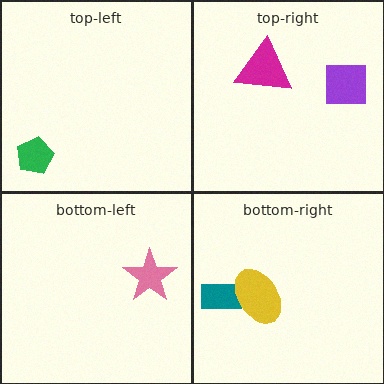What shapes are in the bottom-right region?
The teal rectangle, the yellow ellipse.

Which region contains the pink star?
The bottom-left region.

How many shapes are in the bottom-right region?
2.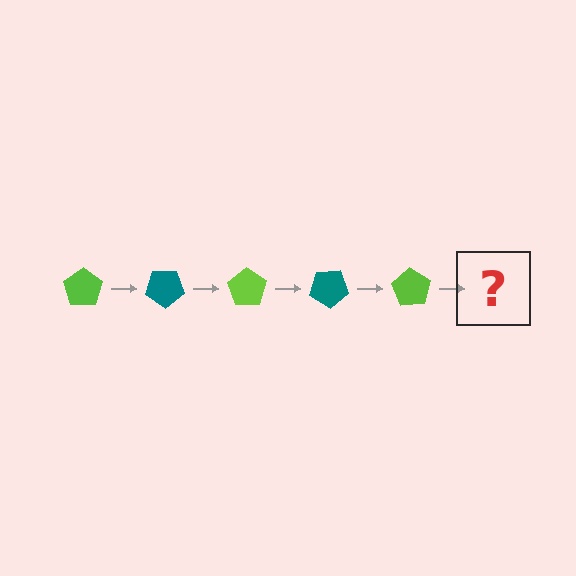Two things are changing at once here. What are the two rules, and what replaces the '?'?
The two rules are that it rotates 35 degrees each step and the color cycles through lime and teal. The '?' should be a teal pentagon, rotated 175 degrees from the start.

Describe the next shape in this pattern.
It should be a teal pentagon, rotated 175 degrees from the start.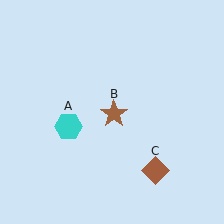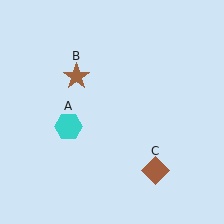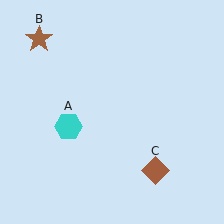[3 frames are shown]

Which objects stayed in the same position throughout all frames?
Cyan hexagon (object A) and brown diamond (object C) remained stationary.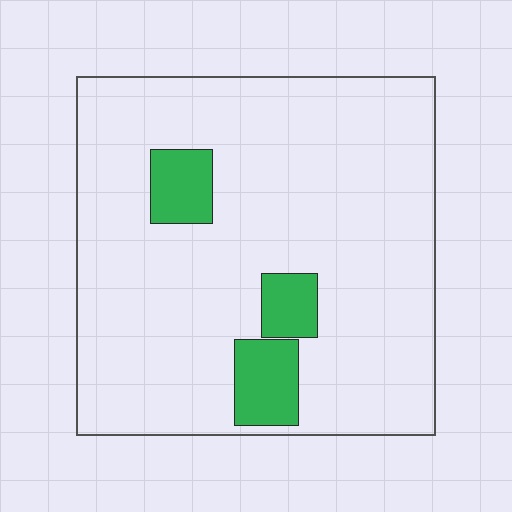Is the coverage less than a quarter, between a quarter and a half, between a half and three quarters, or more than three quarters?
Less than a quarter.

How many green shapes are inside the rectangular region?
3.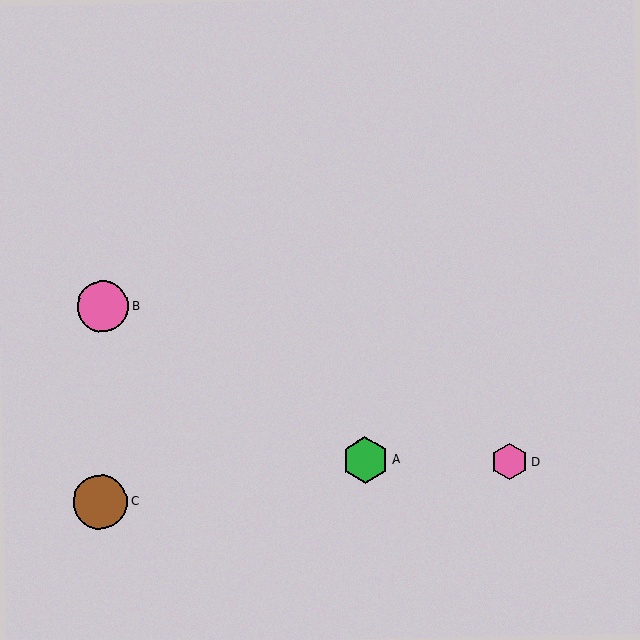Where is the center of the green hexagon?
The center of the green hexagon is at (365, 460).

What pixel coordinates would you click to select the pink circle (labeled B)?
Click at (103, 306) to select the pink circle B.